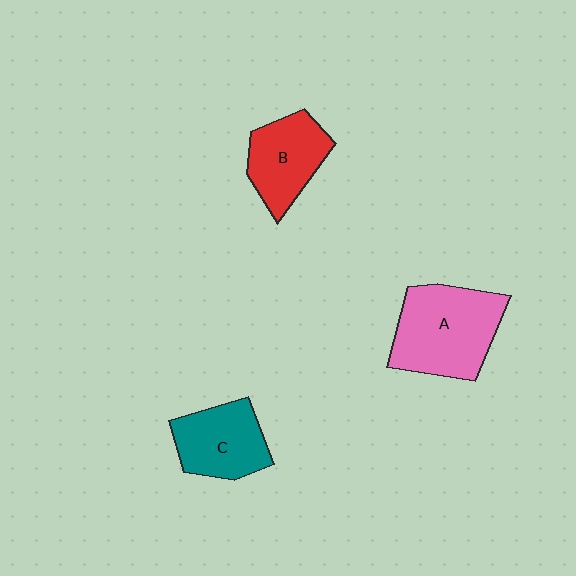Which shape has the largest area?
Shape A (pink).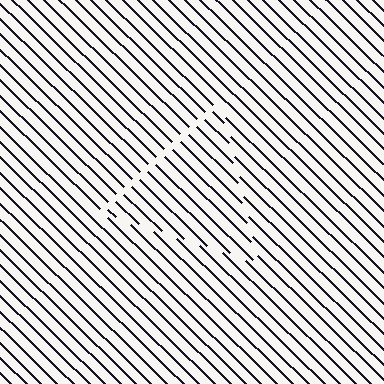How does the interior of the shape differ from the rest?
The interior of the shape contains the same grating, shifted by half a period — the contour is defined by the phase discontinuity where line-ends from the inner and outer gratings abut.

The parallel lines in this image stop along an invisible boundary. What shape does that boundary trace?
An illusory triangle. The interior of the shape contains the same grating, shifted by half a period — the contour is defined by the phase discontinuity where line-ends from the inner and outer gratings abut.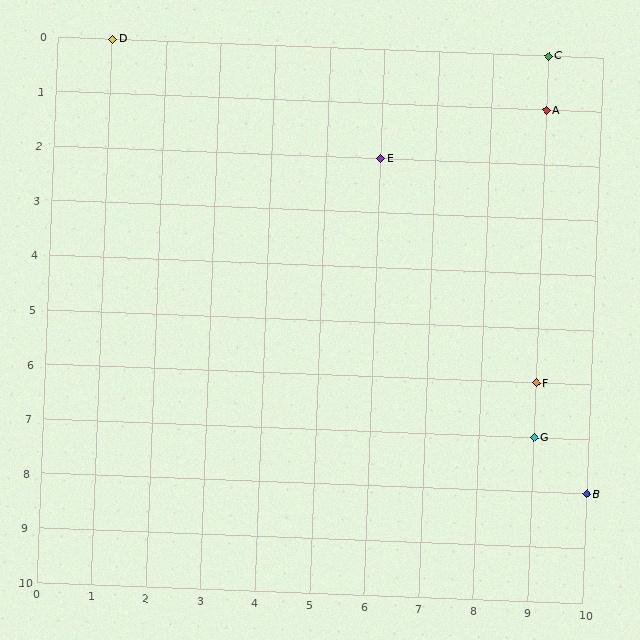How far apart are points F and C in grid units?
Points F and C are 6 rows apart.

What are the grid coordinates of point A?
Point A is at grid coordinates (9, 1).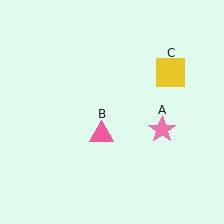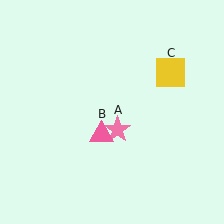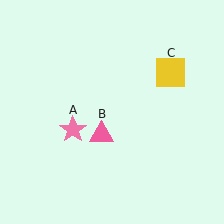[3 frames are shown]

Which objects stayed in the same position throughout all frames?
Pink triangle (object B) and yellow square (object C) remained stationary.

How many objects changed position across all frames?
1 object changed position: pink star (object A).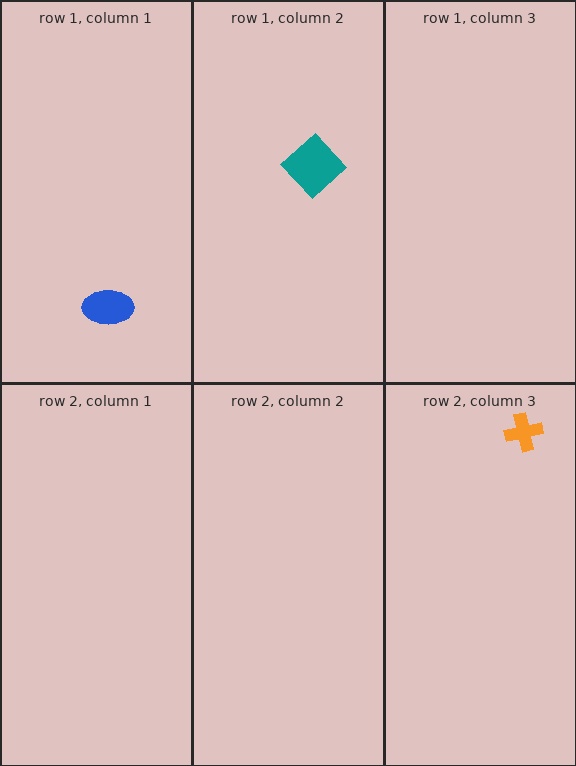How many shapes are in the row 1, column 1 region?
1.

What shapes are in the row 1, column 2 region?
The teal diamond.